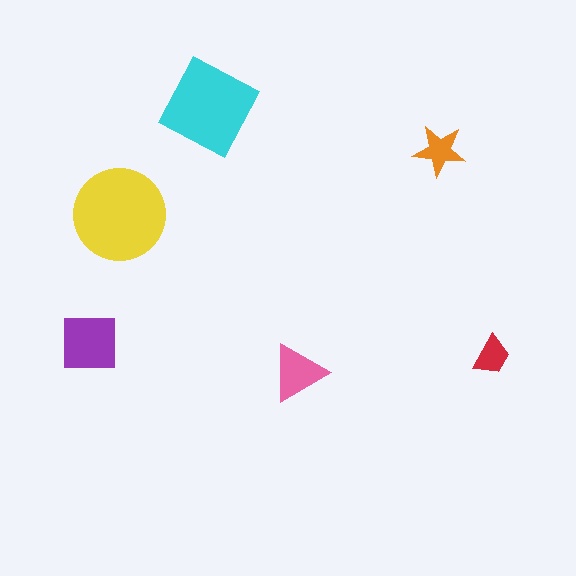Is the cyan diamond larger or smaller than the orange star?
Larger.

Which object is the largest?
The yellow circle.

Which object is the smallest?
The red trapezoid.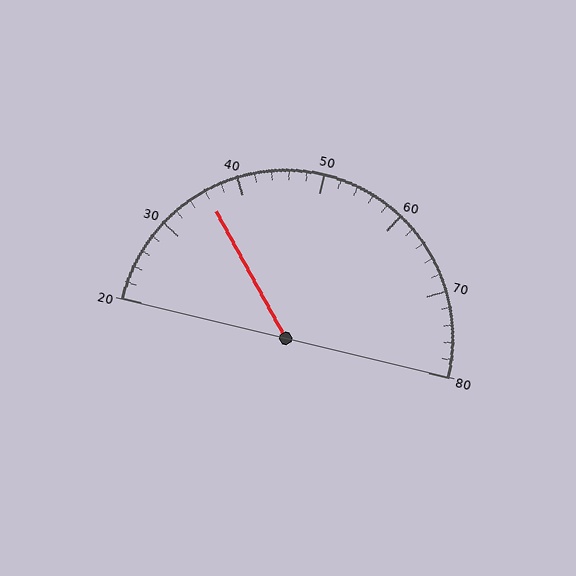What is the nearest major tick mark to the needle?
The nearest major tick mark is 40.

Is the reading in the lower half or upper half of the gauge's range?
The reading is in the lower half of the range (20 to 80).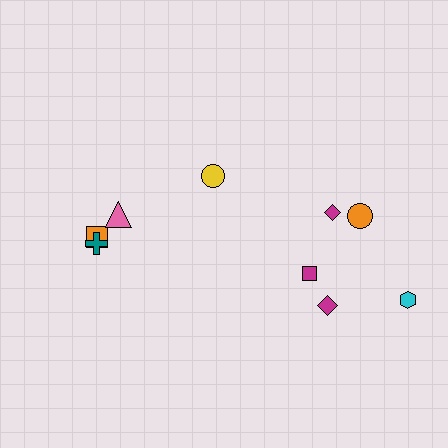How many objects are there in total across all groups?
There are 9 objects.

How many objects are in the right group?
There are 6 objects.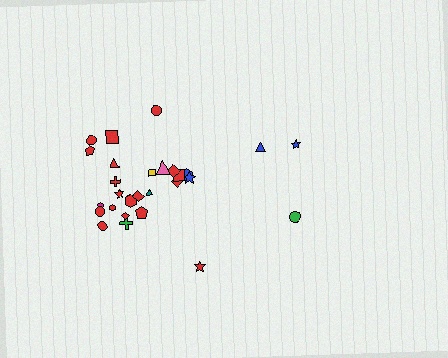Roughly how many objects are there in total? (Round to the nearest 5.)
Roughly 30 objects in total.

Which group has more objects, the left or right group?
The left group.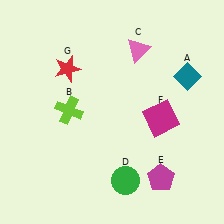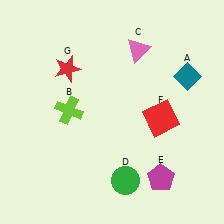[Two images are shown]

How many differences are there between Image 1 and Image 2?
There is 1 difference between the two images.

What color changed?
The square (F) changed from magenta in Image 1 to red in Image 2.